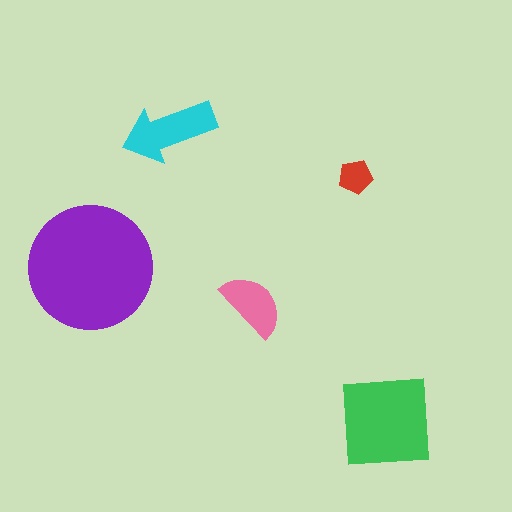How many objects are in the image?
There are 5 objects in the image.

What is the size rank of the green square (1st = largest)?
2nd.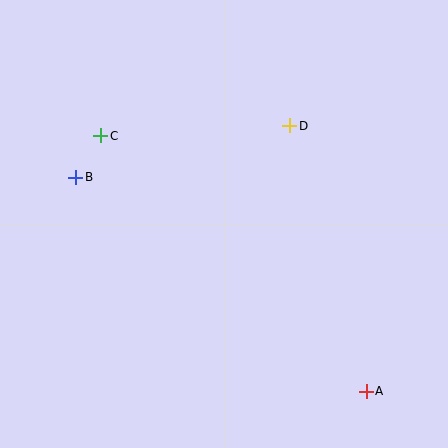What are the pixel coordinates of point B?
Point B is at (76, 177).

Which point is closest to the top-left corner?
Point C is closest to the top-left corner.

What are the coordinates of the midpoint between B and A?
The midpoint between B and A is at (221, 284).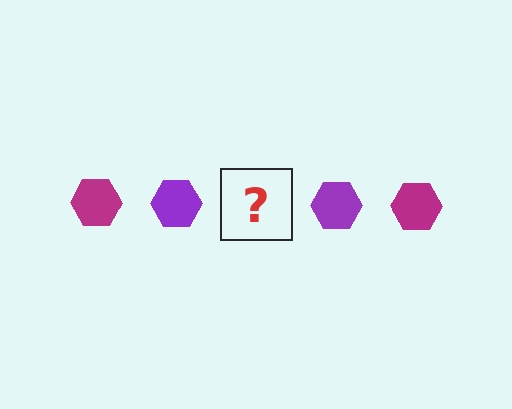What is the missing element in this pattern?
The missing element is a magenta hexagon.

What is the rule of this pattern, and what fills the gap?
The rule is that the pattern cycles through magenta, purple hexagons. The gap should be filled with a magenta hexagon.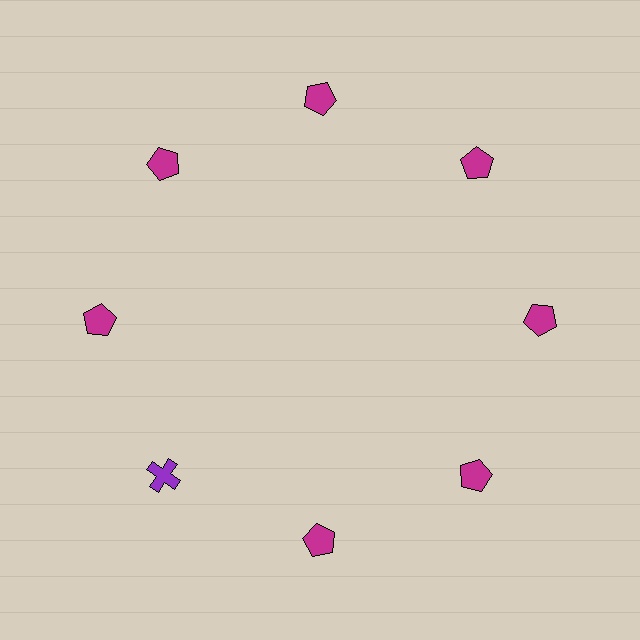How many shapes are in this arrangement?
There are 8 shapes arranged in a ring pattern.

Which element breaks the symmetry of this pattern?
The purple cross at roughly the 8 o'clock position breaks the symmetry. All other shapes are magenta pentagons.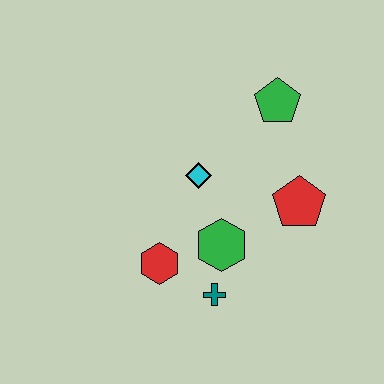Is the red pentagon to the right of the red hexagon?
Yes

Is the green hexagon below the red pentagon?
Yes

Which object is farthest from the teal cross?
The green pentagon is farthest from the teal cross.